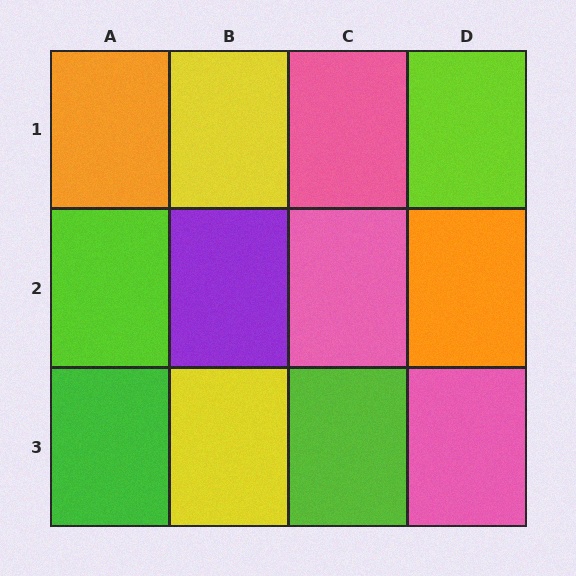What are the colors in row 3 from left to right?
Green, yellow, lime, pink.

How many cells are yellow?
2 cells are yellow.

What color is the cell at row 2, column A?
Lime.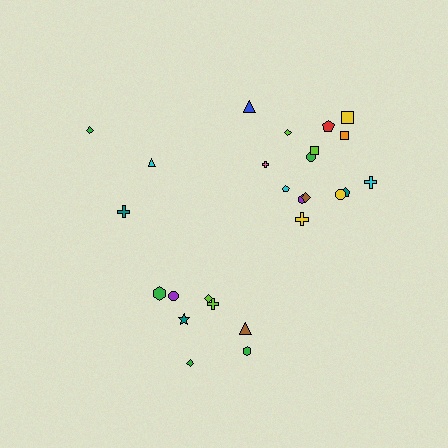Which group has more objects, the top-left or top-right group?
The top-right group.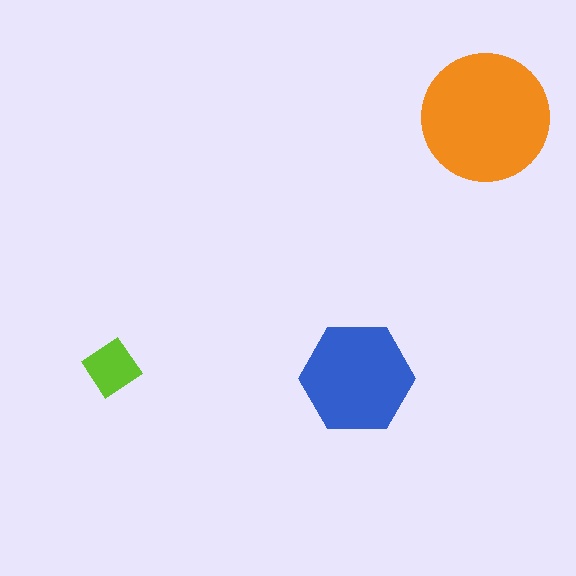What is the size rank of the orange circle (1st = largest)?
1st.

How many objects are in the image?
There are 3 objects in the image.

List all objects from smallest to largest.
The lime diamond, the blue hexagon, the orange circle.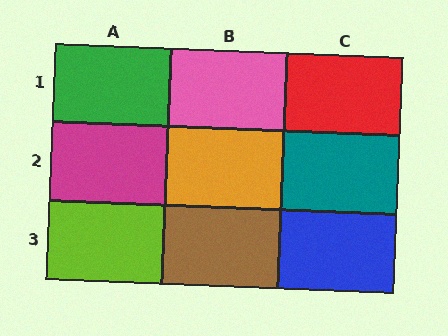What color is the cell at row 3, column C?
Blue.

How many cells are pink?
1 cell is pink.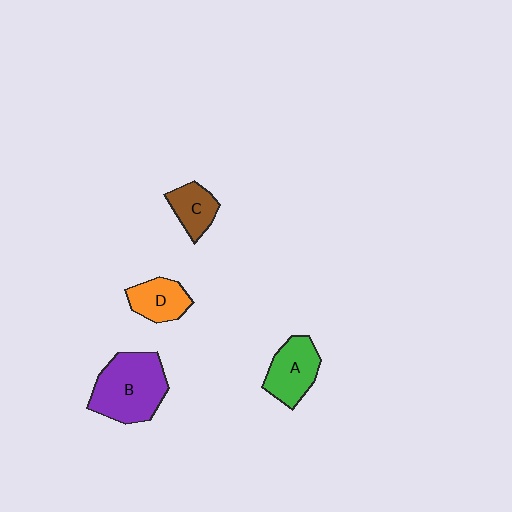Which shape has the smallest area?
Shape C (brown).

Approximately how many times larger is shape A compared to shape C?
Approximately 1.4 times.